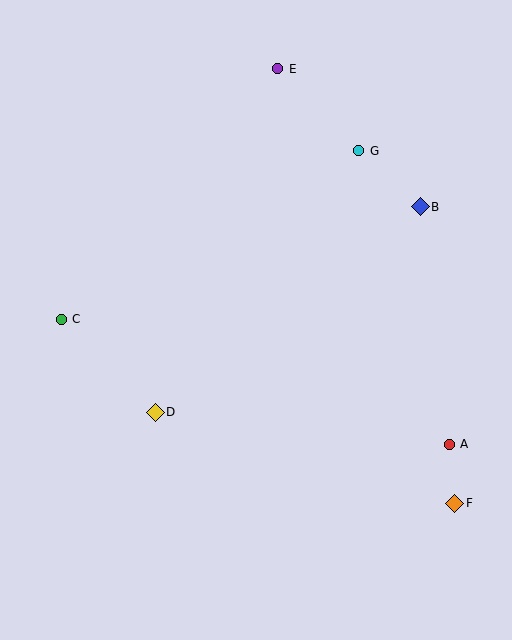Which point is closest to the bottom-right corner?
Point F is closest to the bottom-right corner.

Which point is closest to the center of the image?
Point D at (155, 412) is closest to the center.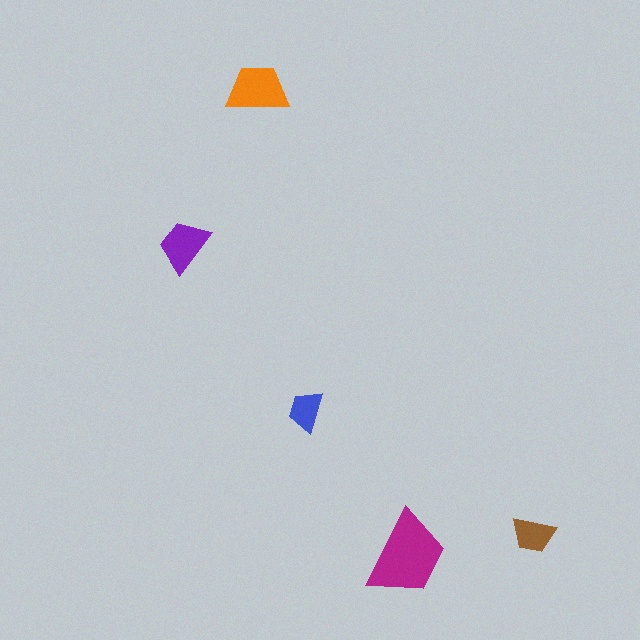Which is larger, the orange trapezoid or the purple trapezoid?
The orange one.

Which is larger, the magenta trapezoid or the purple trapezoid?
The magenta one.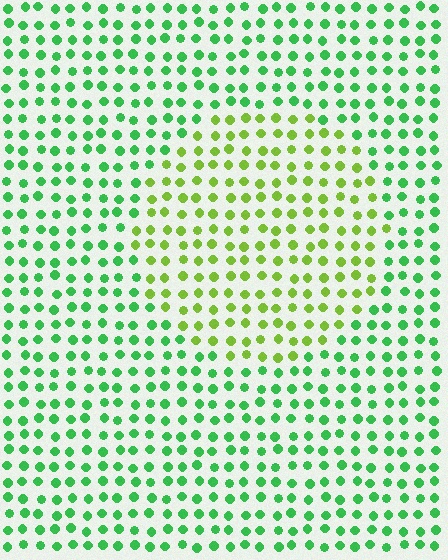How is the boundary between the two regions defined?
The boundary is defined purely by a slight shift in hue (about 40 degrees). Spacing, size, and orientation are identical on both sides.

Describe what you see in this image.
The image is filled with small green elements in a uniform arrangement. A circle-shaped region is visible where the elements are tinted to a slightly different hue, forming a subtle color boundary.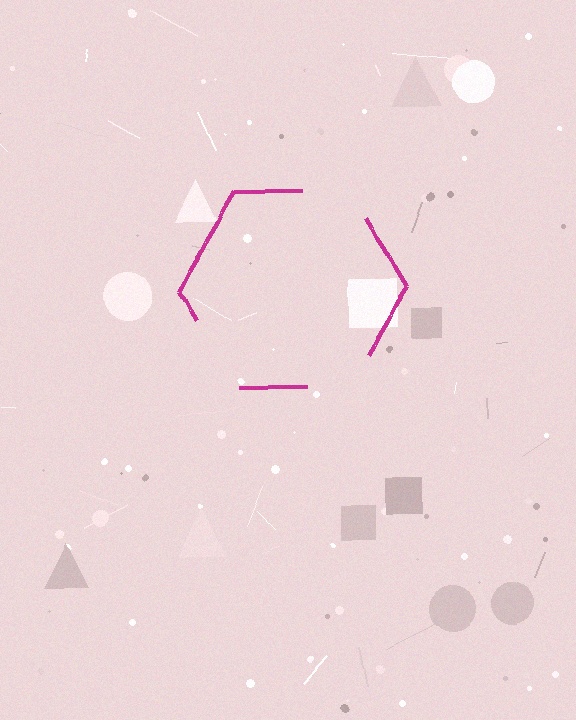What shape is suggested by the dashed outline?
The dashed outline suggests a hexagon.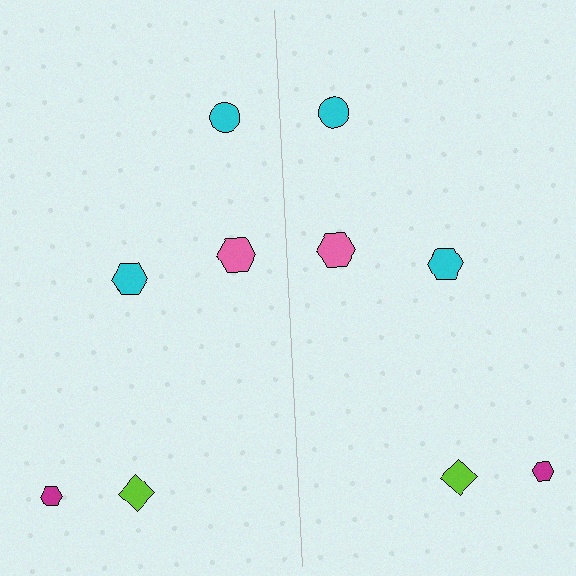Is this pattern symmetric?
Yes, this pattern has bilateral (reflection) symmetry.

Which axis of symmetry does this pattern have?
The pattern has a vertical axis of symmetry running through the center of the image.